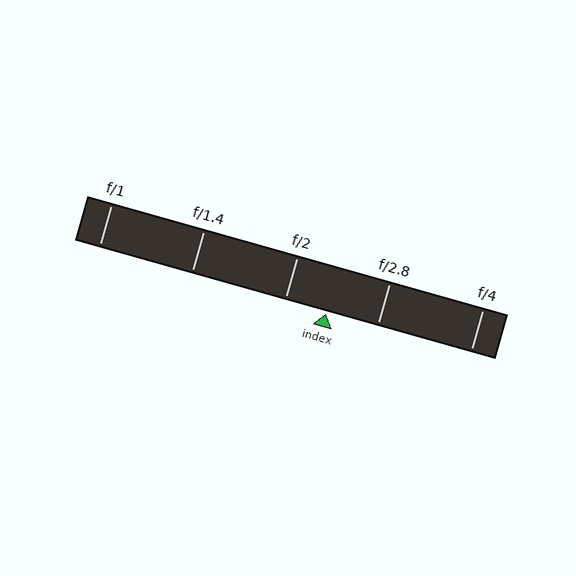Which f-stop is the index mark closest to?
The index mark is closest to f/2.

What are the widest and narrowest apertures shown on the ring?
The widest aperture shown is f/1 and the narrowest is f/4.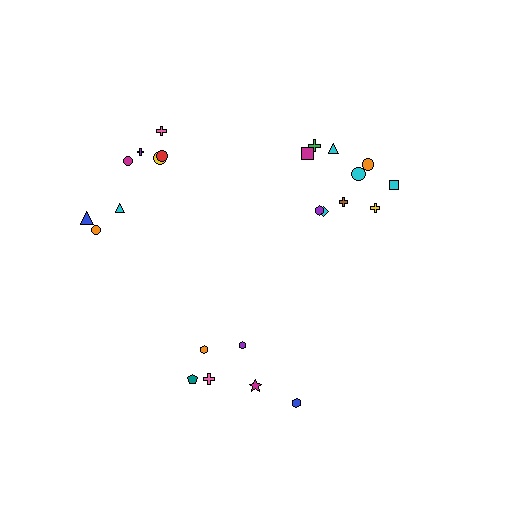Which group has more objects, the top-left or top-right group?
The top-right group.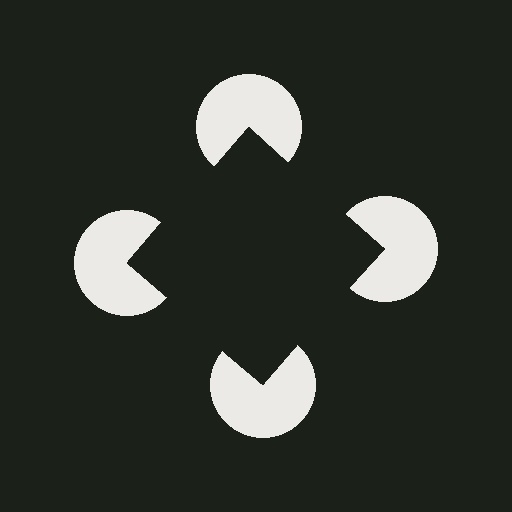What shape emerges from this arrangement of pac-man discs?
An illusory square — its edges are inferred from the aligned wedge cuts in the pac-man discs, not physically drawn.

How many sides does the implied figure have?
4 sides.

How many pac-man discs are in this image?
There are 4 — one at each vertex of the illusory square.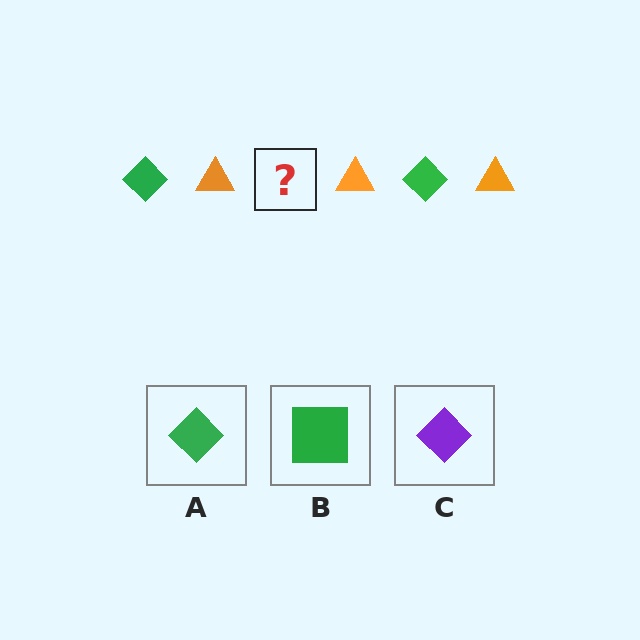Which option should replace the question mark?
Option A.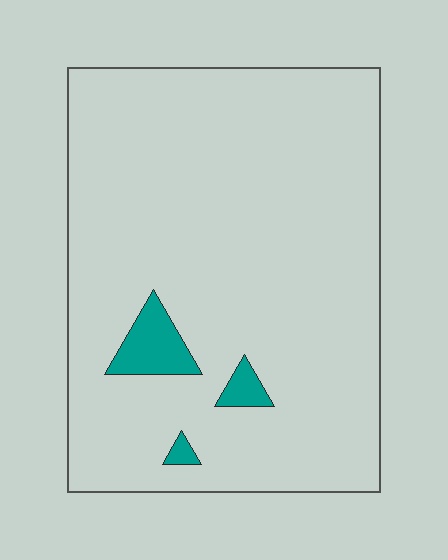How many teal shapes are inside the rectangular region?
3.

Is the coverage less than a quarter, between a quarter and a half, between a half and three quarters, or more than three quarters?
Less than a quarter.